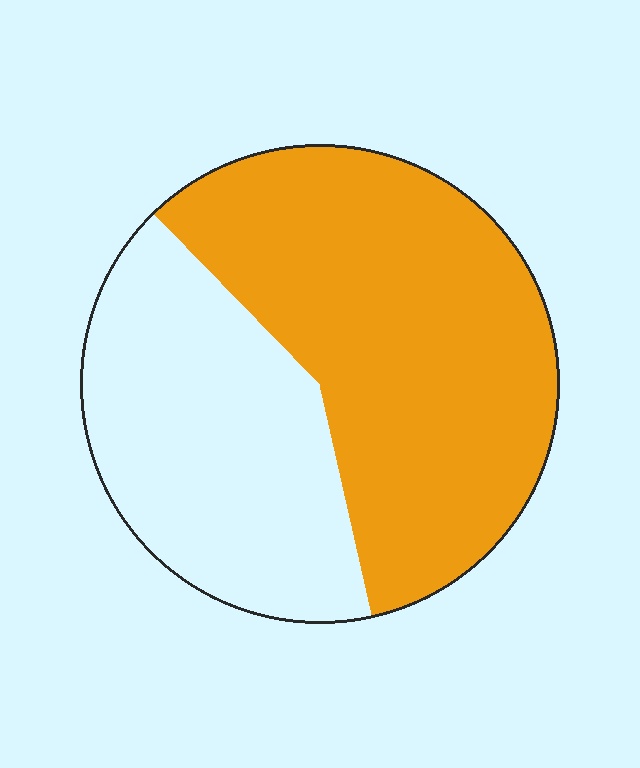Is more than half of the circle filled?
Yes.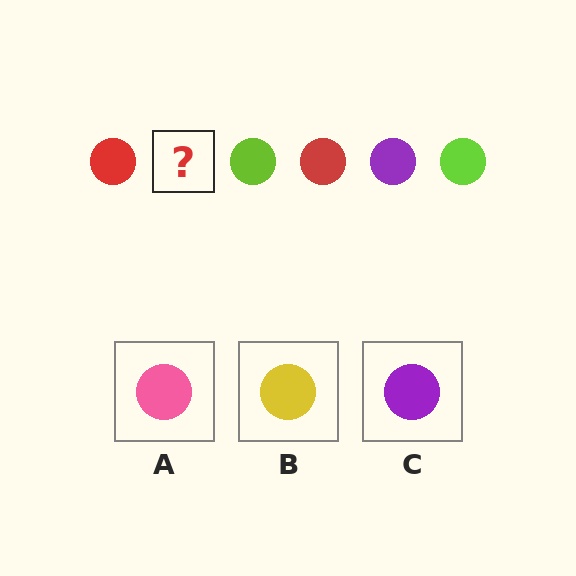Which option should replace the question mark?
Option C.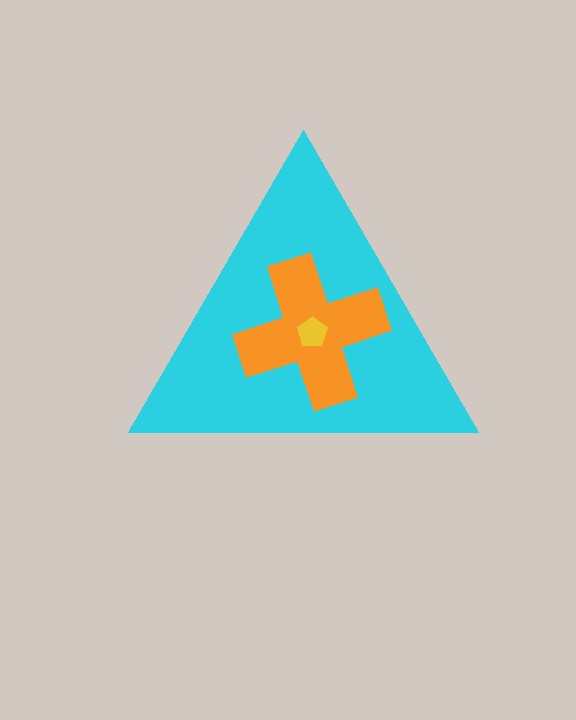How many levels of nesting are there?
3.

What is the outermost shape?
The cyan triangle.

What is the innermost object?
The yellow pentagon.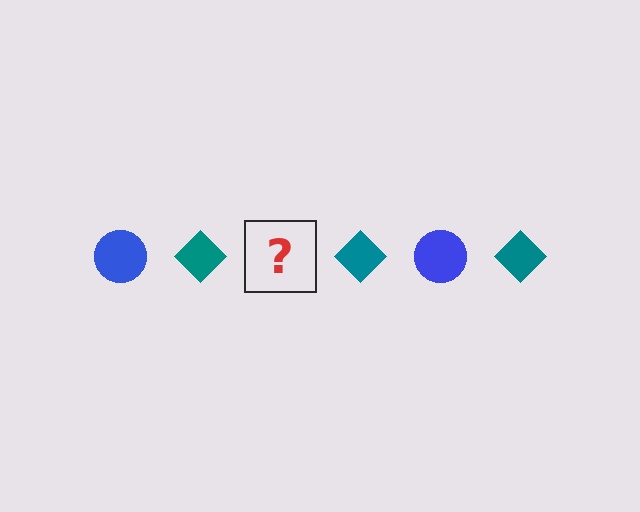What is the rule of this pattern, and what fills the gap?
The rule is that the pattern alternates between blue circle and teal diamond. The gap should be filled with a blue circle.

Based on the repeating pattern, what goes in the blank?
The blank should be a blue circle.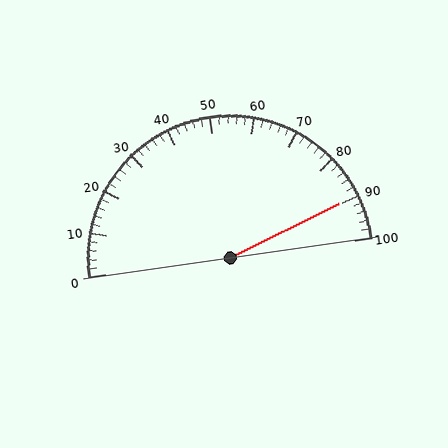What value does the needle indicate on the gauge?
The needle indicates approximately 90.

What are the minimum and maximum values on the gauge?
The gauge ranges from 0 to 100.